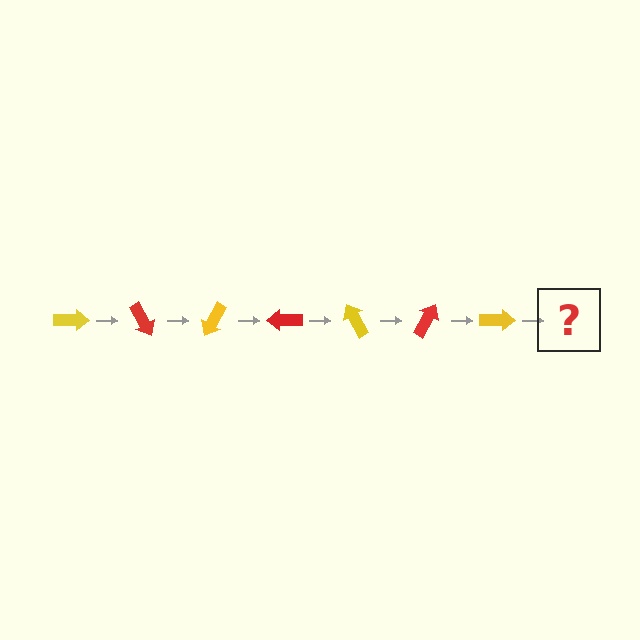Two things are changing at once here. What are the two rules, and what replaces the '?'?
The two rules are that it rotates 60 degrees each step and the color cycles through yellow and red. The '?' should be a red arrow, rotated 420 degrees from the start.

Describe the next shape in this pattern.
It should be a red arrow, rotated 420 degrees from the start.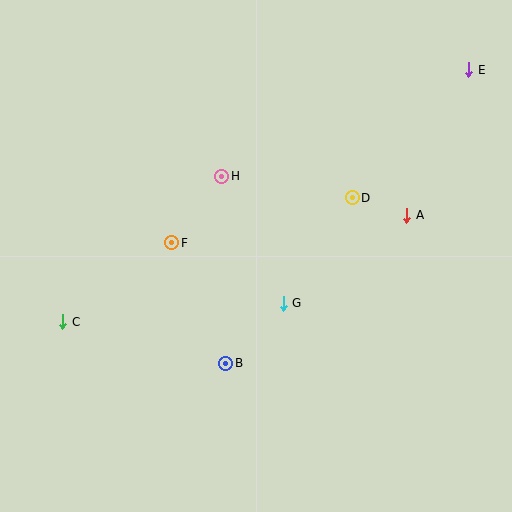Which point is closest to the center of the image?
Point G at (283, 303) is closest to the center.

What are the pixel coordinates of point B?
Point B is at (226, 363).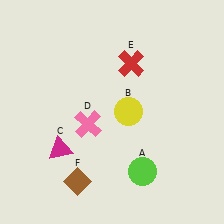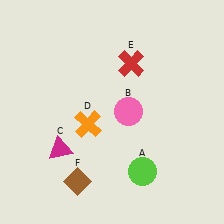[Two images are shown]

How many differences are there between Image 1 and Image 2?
There are 2 differences between the two images.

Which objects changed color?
B changed from yellow to pink. D changed from pink to orange.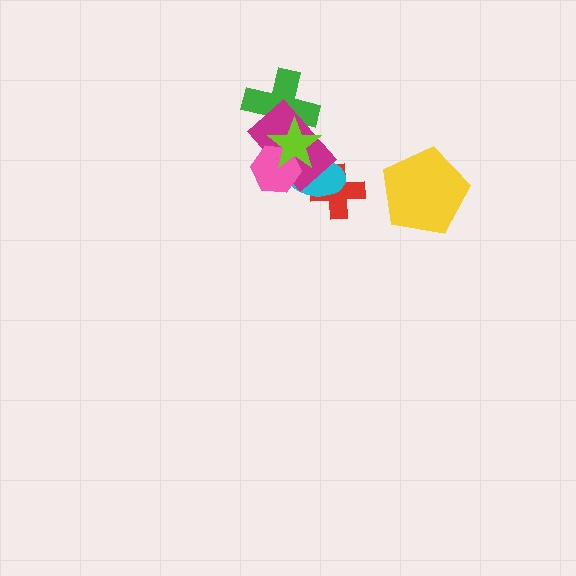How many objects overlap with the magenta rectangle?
4 objects overlap with the magenta rectangle.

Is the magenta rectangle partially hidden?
Yes, it is partially covered by another shape.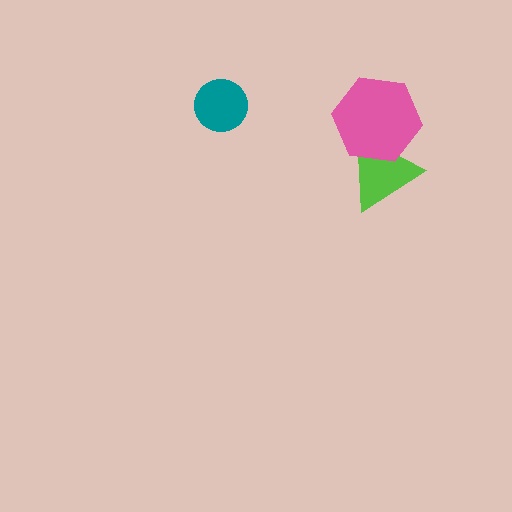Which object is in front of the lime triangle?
The pink hexagon is in front of the lime triangle.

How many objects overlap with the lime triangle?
1 object overlaps with the lime triangle.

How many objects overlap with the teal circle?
0 objects overlap with the teal circle.